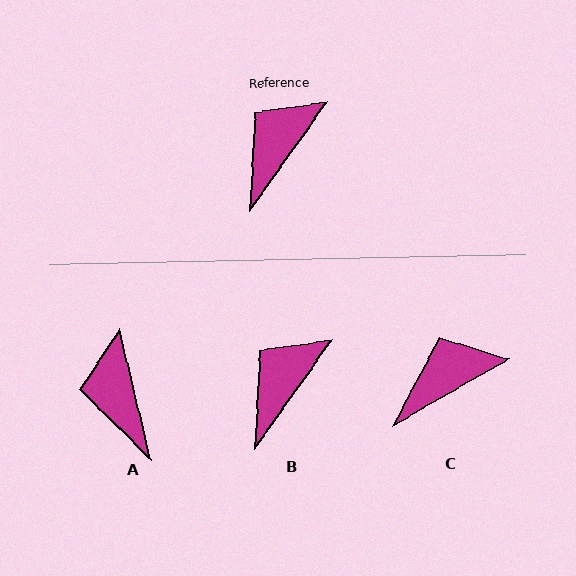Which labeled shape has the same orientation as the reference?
B.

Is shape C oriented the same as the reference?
No, it is off by about 25 degrees.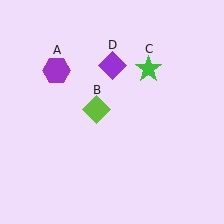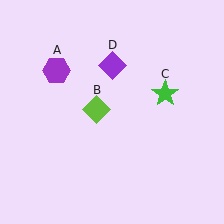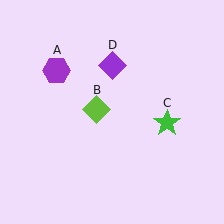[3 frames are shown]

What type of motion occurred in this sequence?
The green star (object C) rotated clockwise around the center of the scene.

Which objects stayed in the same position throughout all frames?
Purple hexagon (object A) and lime diamond (object B) and purple diamond (object D) remained stationary.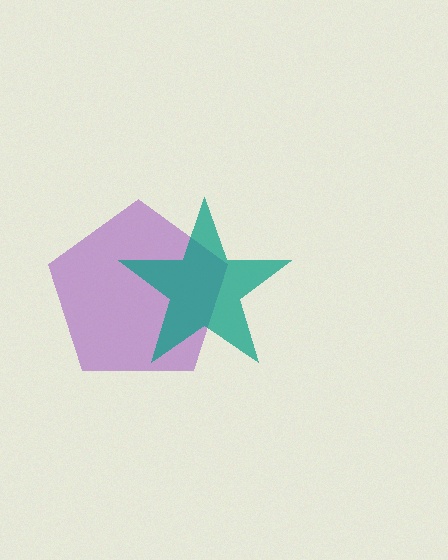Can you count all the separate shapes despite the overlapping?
Yes, there are 2 separate shapes.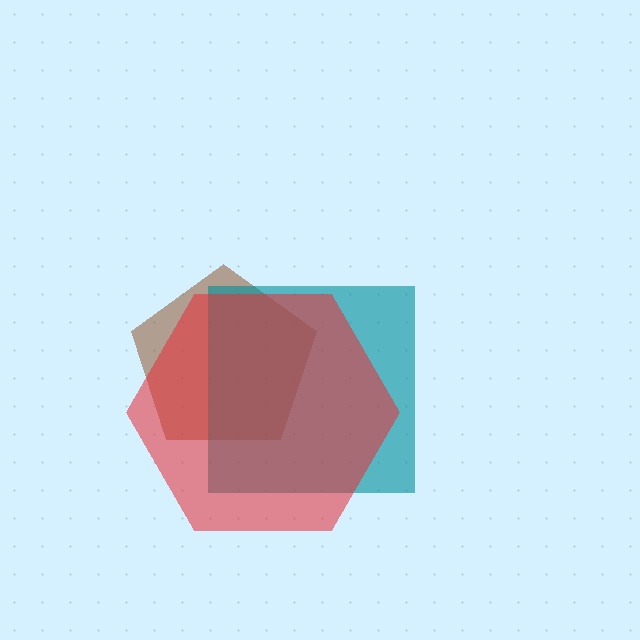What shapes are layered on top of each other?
The layered shapes are: a brown pentagon, a teal square, a red hexagon.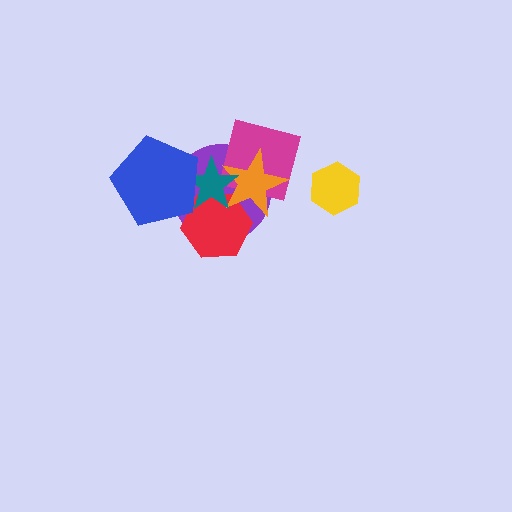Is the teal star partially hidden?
Yes, it is partially covered by another shape.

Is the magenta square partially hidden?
Yes, it is partially covered by another shape.